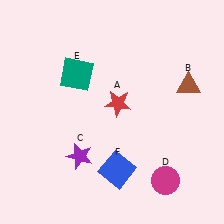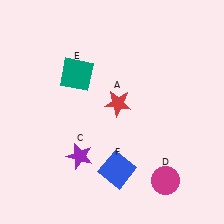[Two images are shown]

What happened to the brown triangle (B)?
The brown triangle (B) was removed in Image 2. It was in the top-right area of Image 1.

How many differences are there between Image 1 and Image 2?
There is 1 difference between the two images.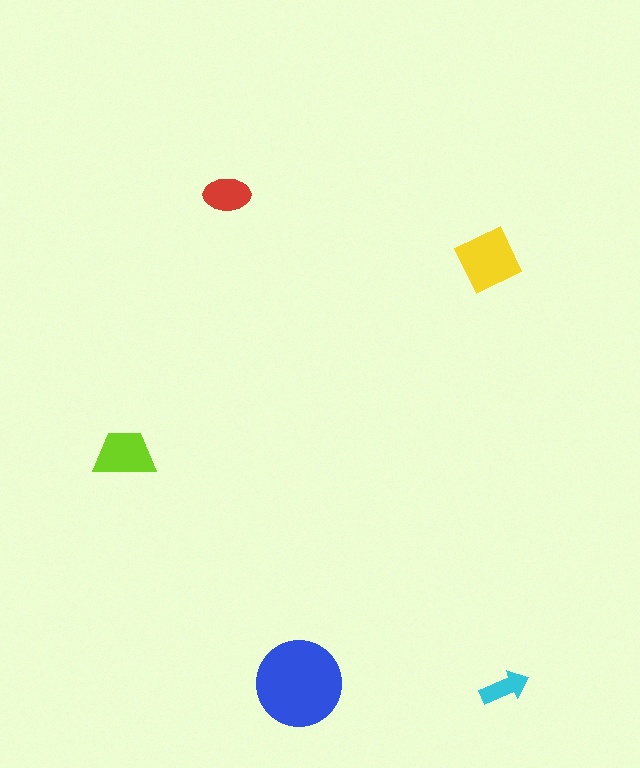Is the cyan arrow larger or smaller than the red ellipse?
Smaller.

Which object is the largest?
The blue circle.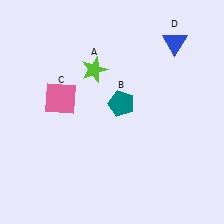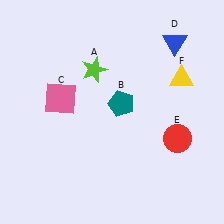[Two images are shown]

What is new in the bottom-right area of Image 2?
A red circle (E) was added in the bottom-right area of Image 2.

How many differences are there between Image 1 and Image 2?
There are 2 differences between the two images.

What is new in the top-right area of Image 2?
A yellow triangle (F) was added in the top-right area of Image 2.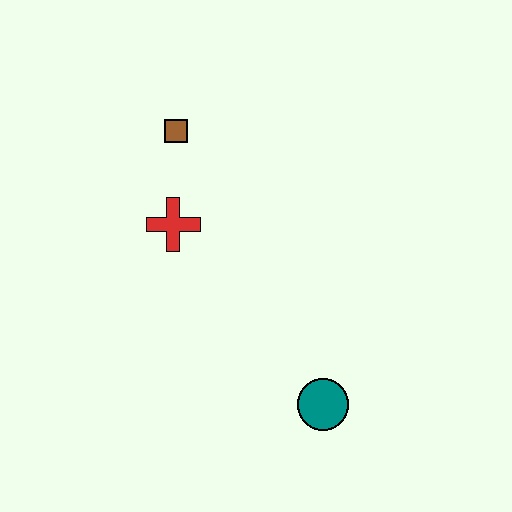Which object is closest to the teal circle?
The red cross is closest to the teal circle.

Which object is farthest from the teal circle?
The brown square is farthest from the teal circle.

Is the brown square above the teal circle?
Yes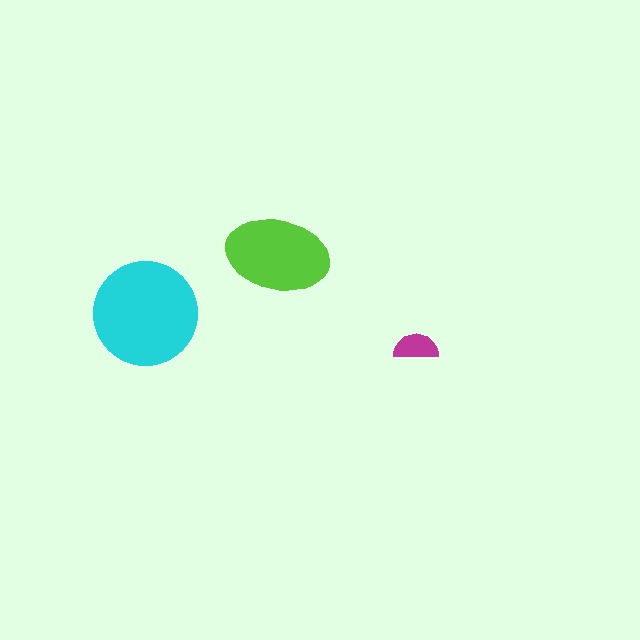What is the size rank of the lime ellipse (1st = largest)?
2nd.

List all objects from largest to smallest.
The cyan circle, the lime ellipse, the magenta semicircle.